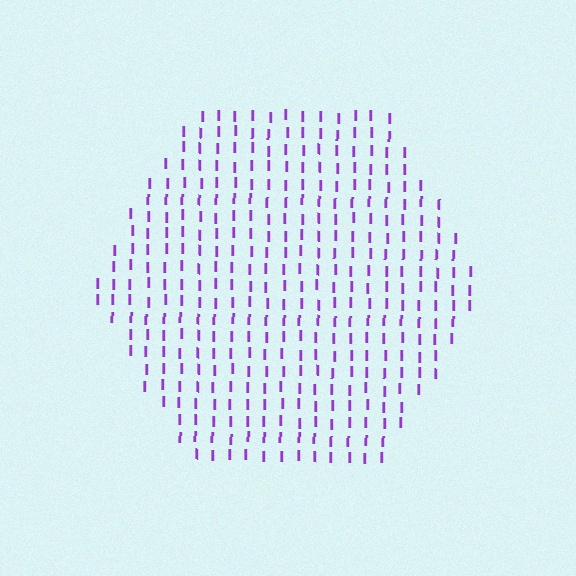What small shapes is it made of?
It is made of small letter I's.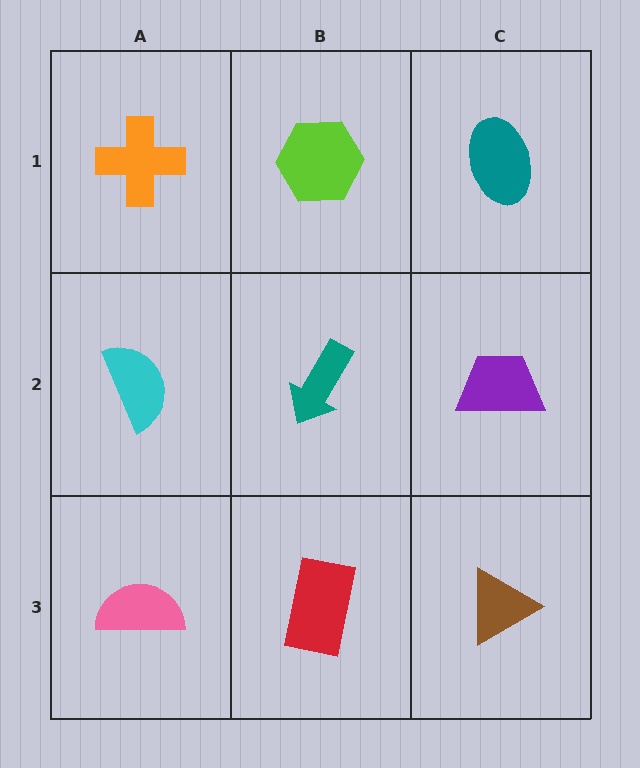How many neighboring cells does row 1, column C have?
2.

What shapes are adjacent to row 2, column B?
A lime hexagon (row 1, column B), a red rectangle (row 3, column B), a cyan semicircle (row 2, column A), a purple trapezoid (row 2, column C).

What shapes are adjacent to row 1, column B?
A teal arrow (row 2, column B), an orange cross (row 1, column A), a teal ellipse (row 1, column C).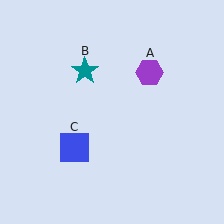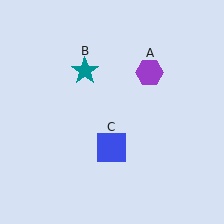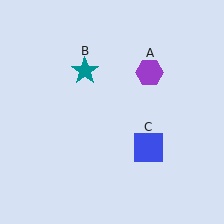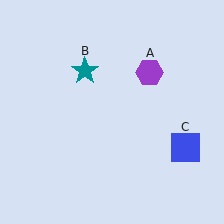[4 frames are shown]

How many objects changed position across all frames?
1 object changed position: blue square (object C).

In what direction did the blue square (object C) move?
The blue square (object C) moved right.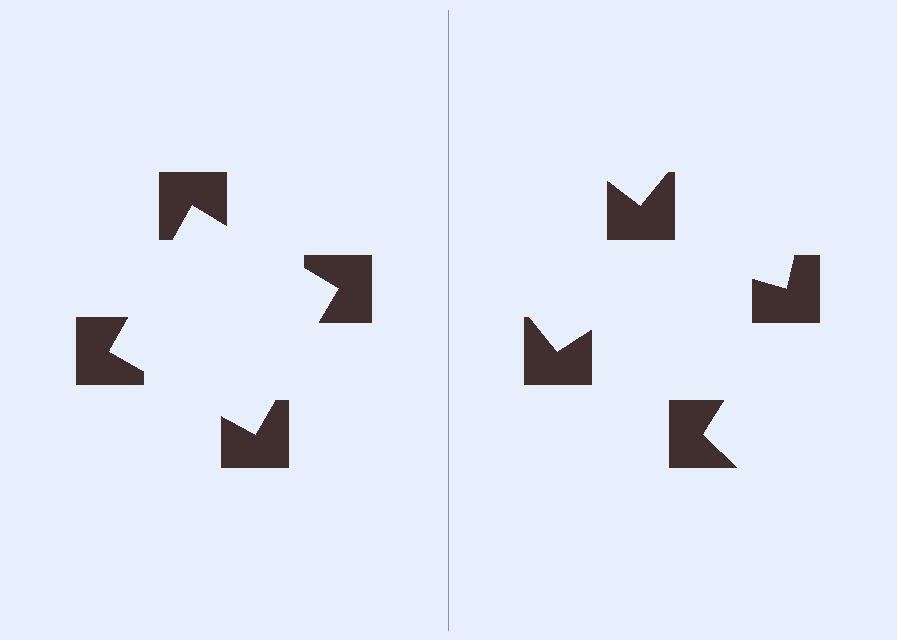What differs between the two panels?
The notched squares are positioned identically on both sides; only the wedge orientations differ. On the left they align to a square; on the right they are misaligned.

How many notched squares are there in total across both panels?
8 — 4 on each side.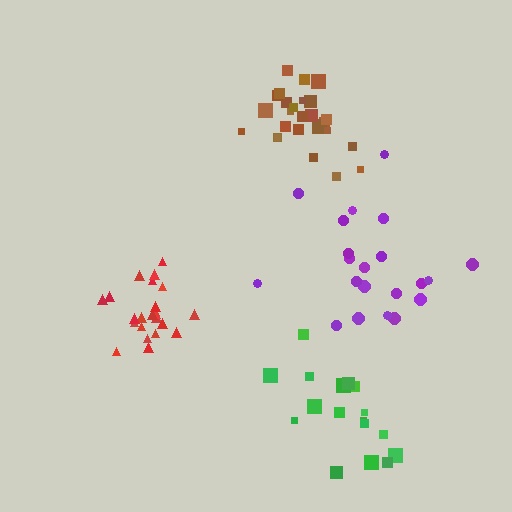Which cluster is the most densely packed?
Brown.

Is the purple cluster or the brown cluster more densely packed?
Brown.